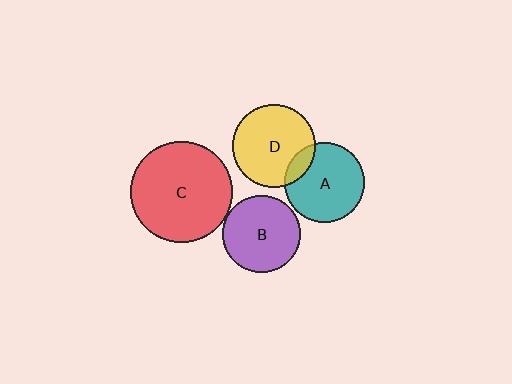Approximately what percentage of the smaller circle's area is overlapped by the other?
Approximately 15%.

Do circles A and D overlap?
Yes.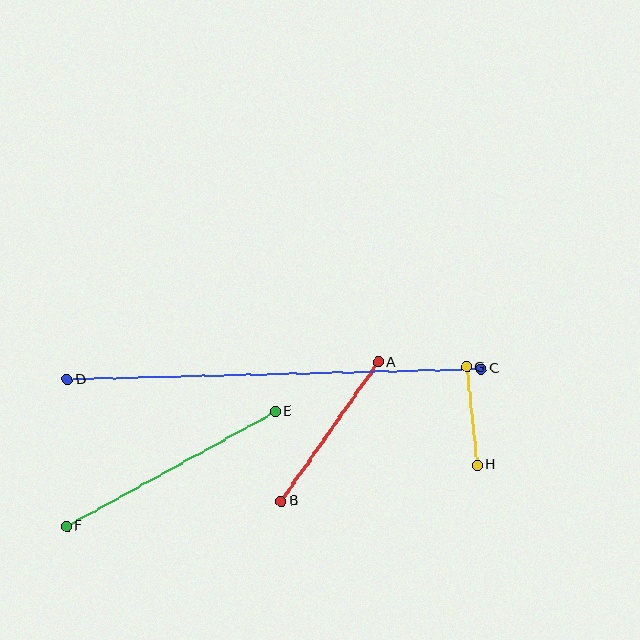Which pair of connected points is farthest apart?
Points C and D are farthest apart.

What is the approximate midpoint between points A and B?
The midpoint is at approximately (330, 432) pixels.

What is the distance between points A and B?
The distance is approximately 169 pixels.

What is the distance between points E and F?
The distance is approximately 239 pixels.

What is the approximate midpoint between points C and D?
The midpoint is at approximately (274, 374) pixels.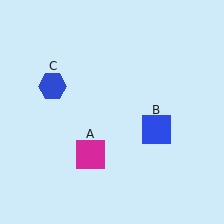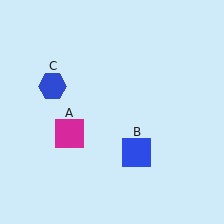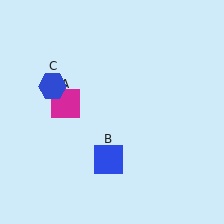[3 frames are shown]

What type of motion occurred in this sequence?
The magenta square (object A), blue square (object B) rotated clockwise around the center of the scene.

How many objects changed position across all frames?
2 objects changed position: magenta square (object A), blue square (object B).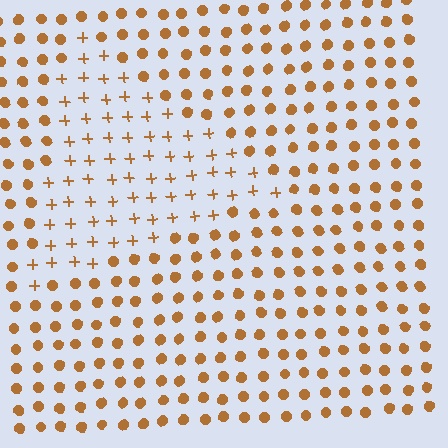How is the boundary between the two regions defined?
The boundary is defined by a change in element shape: plus signs inside vs. circles outside. All elements share the same color and spacing.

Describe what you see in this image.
The image is filled with small brown elements arranged in a uniform grid. A triangle-shaped region contains plus signs, while the surrounding area contains circles. The boundary is defined purely by the change in element shape.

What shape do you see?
I see a triangle.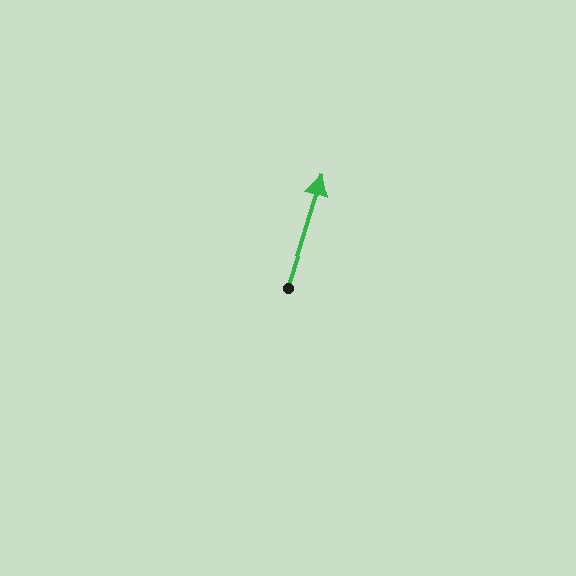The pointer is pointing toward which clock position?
Roughly 1 o'clock.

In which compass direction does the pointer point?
North.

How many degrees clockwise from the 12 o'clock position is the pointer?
Approximately 18 degrees.